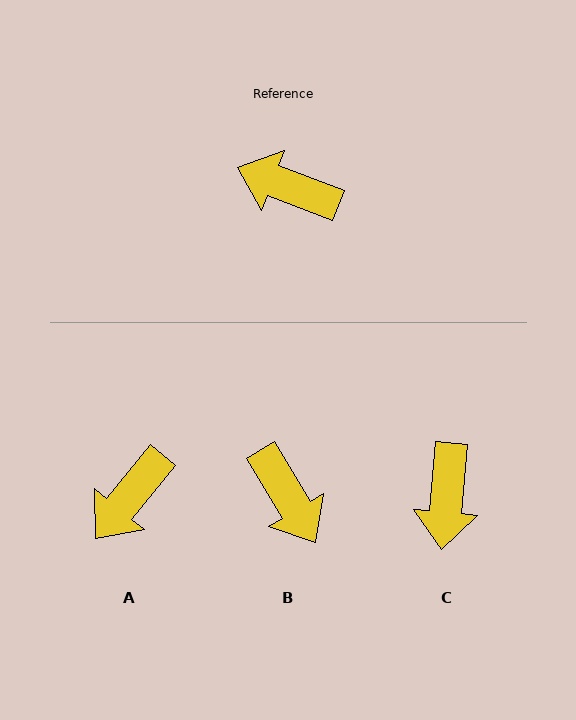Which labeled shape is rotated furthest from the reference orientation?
B, about 142 degrees away.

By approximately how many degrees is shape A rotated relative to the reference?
Approximately 71 degrees counter-clockwise.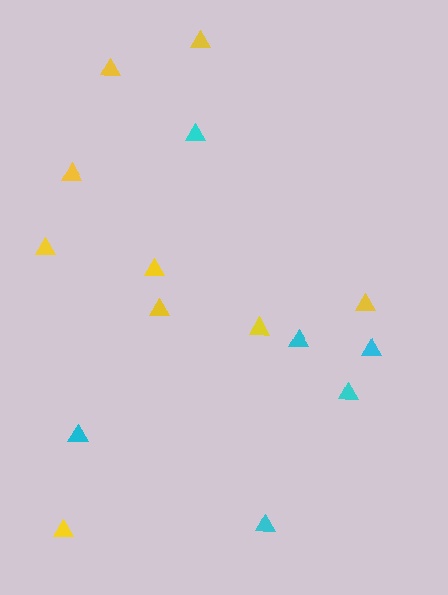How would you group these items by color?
There are 2 groups: one group of cyan triangles (6) and one group of yellow triangles (9).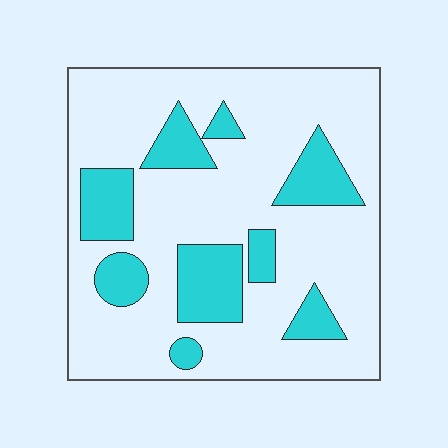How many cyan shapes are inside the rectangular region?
9.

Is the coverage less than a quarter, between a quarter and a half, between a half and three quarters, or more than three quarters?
Less than a quarter.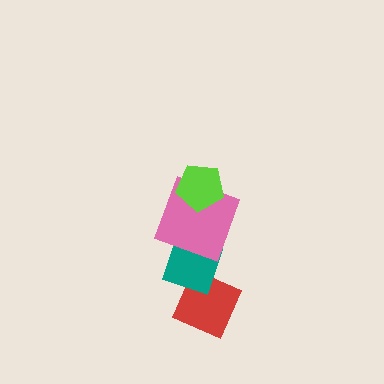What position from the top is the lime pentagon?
The lime pentagon is 1st from the top.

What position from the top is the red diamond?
The red diamond is 4th from the top.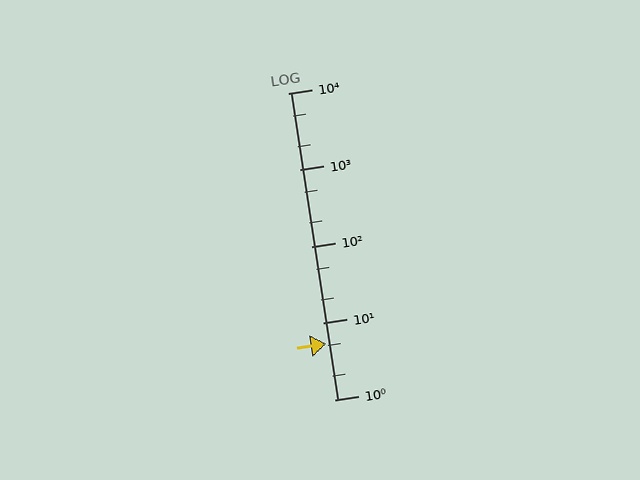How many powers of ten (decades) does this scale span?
The scale spans 4 decades, from 1 to 10000.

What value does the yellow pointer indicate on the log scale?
The pointer indicates approximately 5.4.